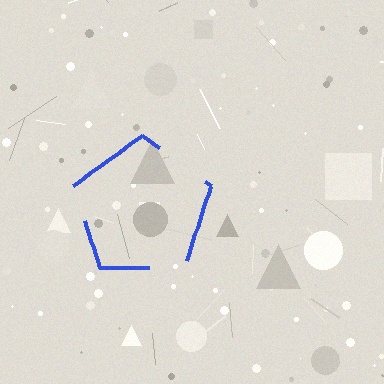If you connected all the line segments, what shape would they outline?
They would outline a pentagon.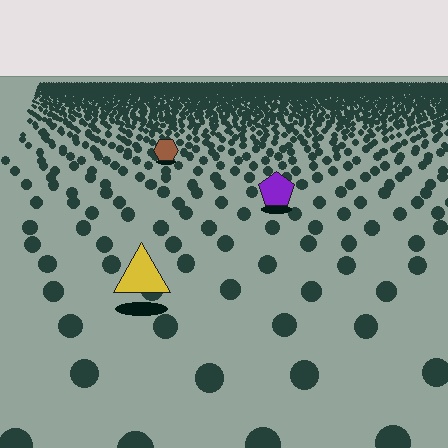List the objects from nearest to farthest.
From nearest to farthest: the yellow triangle, the purple pentagon, the brown hexagon.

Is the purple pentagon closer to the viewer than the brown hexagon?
Yes. The purple pentagon is closer — you can tell from the texture gradient: the ground texture is coarser near it.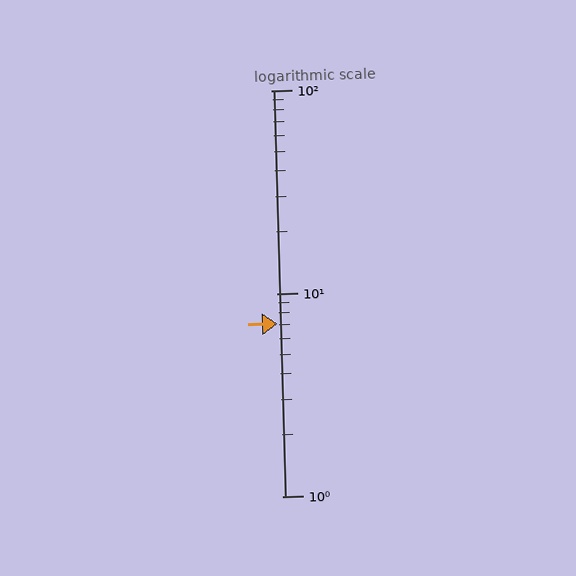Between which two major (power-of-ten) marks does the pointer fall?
The pointer is between 1 and 10.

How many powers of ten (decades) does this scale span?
The scale spans 2 decades, from 1 to 100.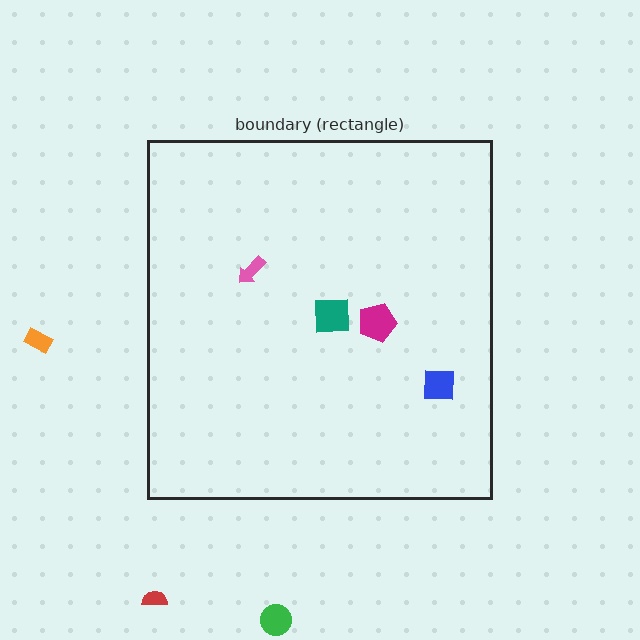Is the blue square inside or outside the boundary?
Inside.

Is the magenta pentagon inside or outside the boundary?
Inside.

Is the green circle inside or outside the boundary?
Outside.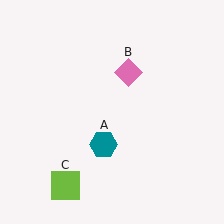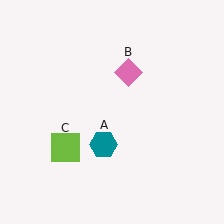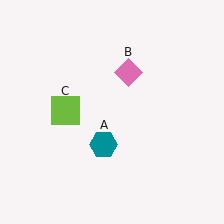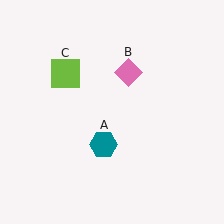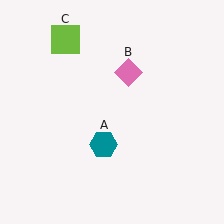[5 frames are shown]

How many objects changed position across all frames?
1 object changed position: lime square (object C).